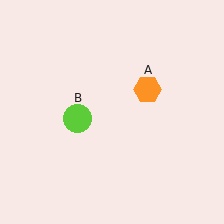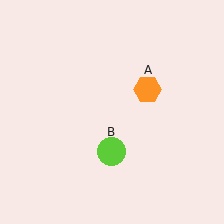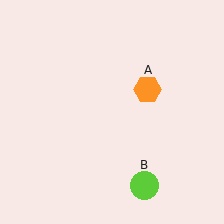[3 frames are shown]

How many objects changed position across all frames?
1 object changed position: lime circle (object B).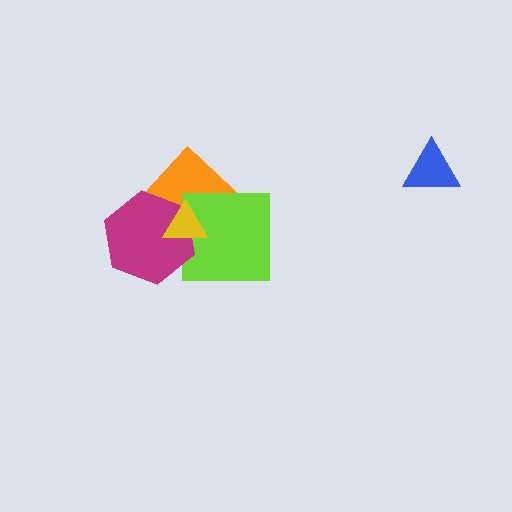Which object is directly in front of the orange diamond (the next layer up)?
The lime square is directly in front of the orange diamond.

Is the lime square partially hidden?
Yes, it is partially covered by another shape.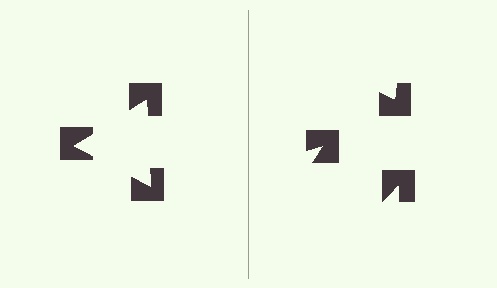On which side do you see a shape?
An illusory triangle appears on the left side. On the right side the wedge cuts are rotated, so no coherent shape forms.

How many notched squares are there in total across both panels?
6 — 3 on each side.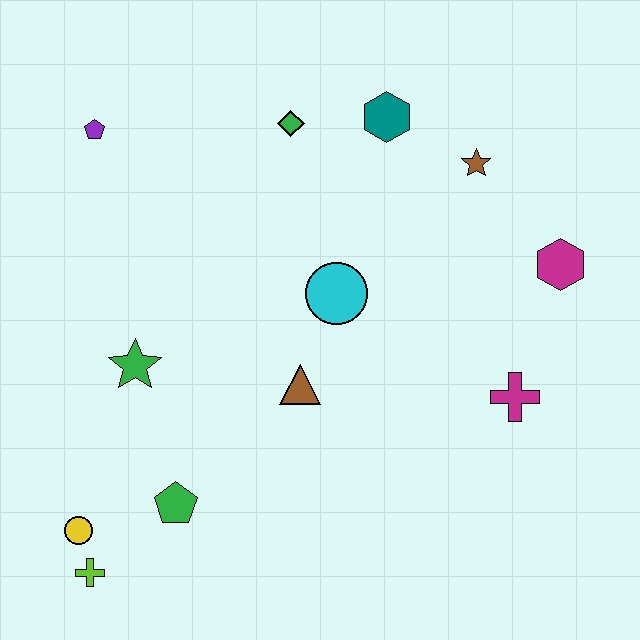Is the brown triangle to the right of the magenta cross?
No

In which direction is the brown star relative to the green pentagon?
The brown star is above the green pentagon.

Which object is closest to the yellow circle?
The lime cross is closest to the yellow circle.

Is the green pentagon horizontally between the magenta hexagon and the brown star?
No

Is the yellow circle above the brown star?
No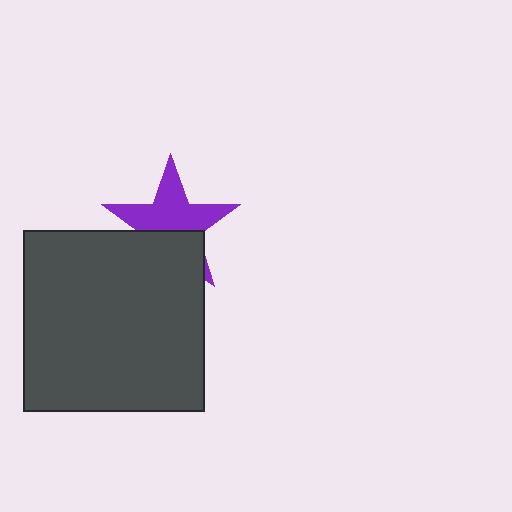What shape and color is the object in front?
The object in front is a dark gray square.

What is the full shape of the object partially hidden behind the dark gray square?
The partially hidden object is a purple star.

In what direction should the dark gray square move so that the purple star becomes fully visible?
The dark gray square should move down. That is the shortest direction to clear the overlap and leave the purple star fully visible.